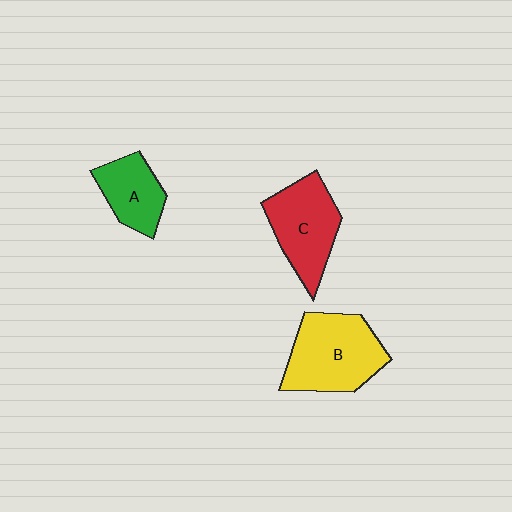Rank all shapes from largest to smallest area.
From largest to smallest: B (yellow), C (red), A (green).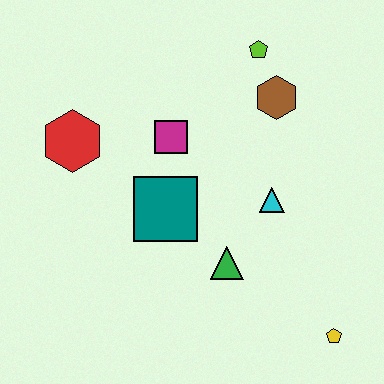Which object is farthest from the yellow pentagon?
The red hexagon is farthest from the yellow pentagon.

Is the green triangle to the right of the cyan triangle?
No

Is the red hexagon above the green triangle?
Yes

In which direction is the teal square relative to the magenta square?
The teal square is below the magenta square.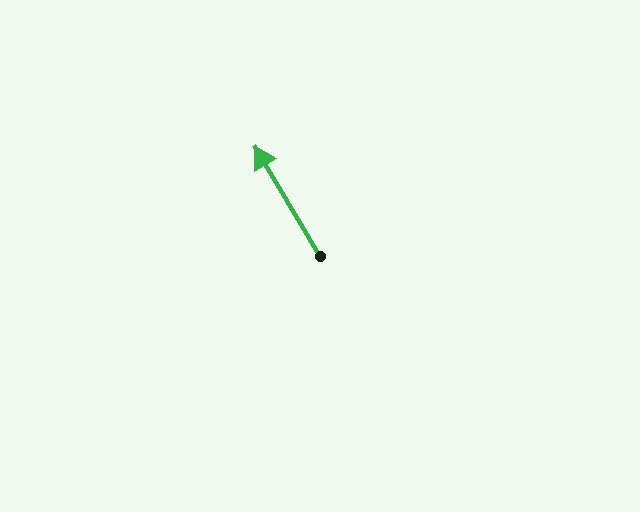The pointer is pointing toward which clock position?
Roughly 11 o'clock.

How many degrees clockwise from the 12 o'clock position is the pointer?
Approximately 329 degrees.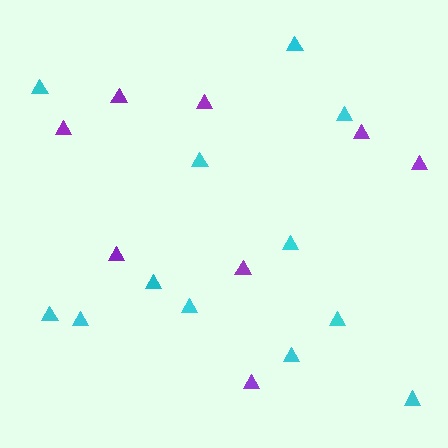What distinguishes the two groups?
There are 2 groups: one group of purple triangles (8) and one group of cyan triangles (12).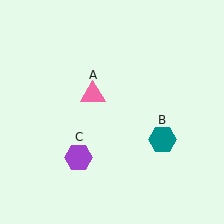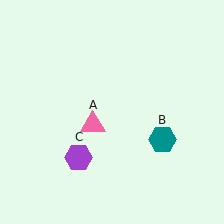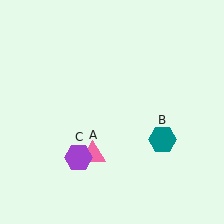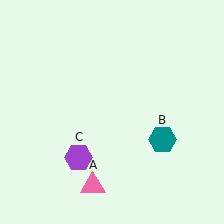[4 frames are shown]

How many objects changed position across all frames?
1 object changed position: pink triangle (object A).